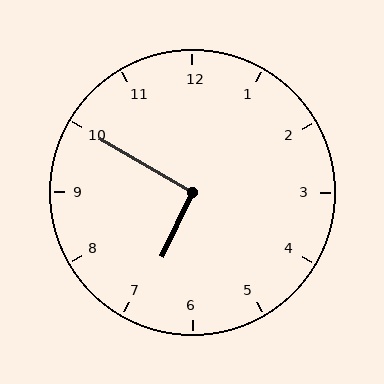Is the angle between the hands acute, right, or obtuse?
It is right.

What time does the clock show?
6:50.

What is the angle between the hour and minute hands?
Approximately 95 degrees.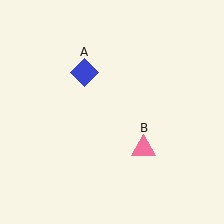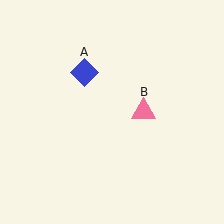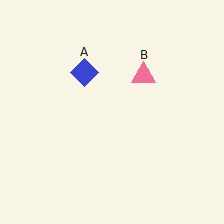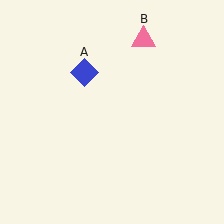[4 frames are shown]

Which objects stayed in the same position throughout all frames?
Blue diamond (object A) remained stationary.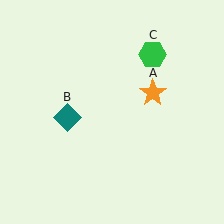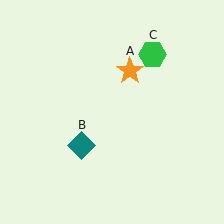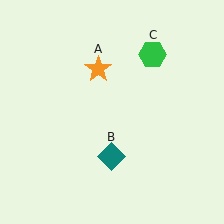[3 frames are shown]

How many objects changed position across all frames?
2 objects changed position: orange star (object A), teal diamond (object B).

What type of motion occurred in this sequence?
The orange star (object A), teal diamond (object B) rotated counterclockwise around the center of the scene.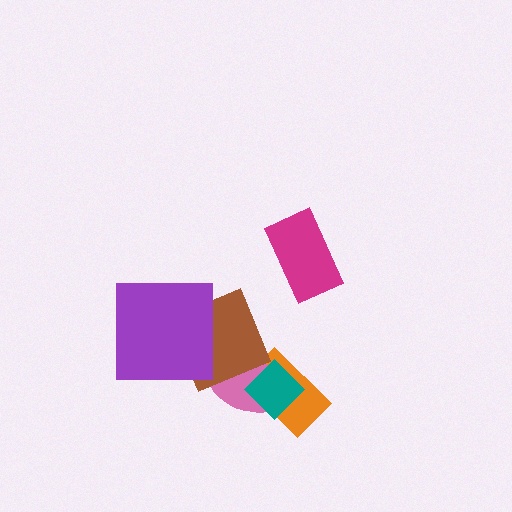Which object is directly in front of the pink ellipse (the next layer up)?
The teal diamond is directly in front of the pink ellipse.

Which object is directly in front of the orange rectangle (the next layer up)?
The pink ellipse is directly in front of the orange rectangle.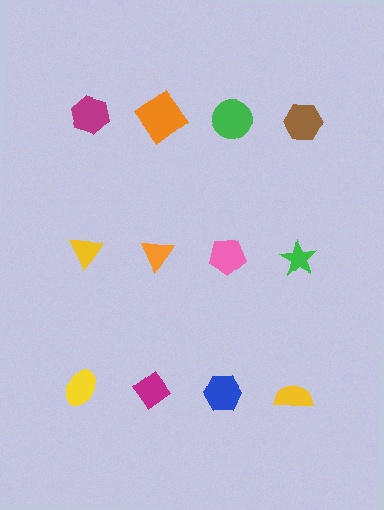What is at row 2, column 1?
A yellow triangle.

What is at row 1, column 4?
A brown hexagon.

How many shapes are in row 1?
4 shapes.